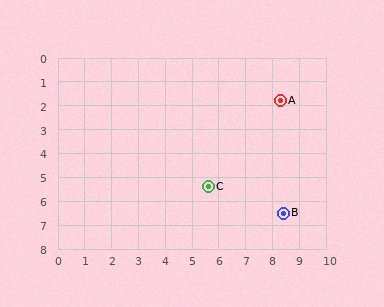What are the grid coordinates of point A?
Point A is at approximately (8.3, 1.8).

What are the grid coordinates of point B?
Point B is at approximately (8.4, 6.5).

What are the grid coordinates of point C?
Point C is at approximately (5.6, 5.4).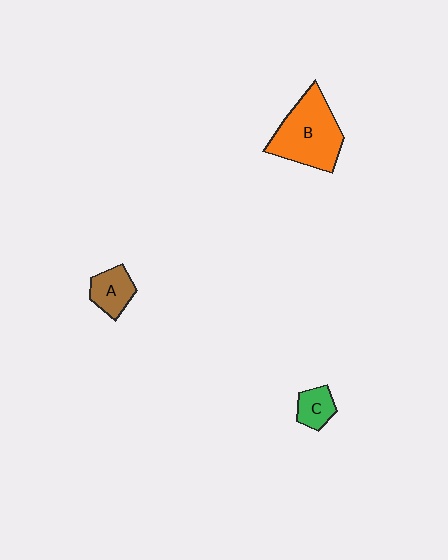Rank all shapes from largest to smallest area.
From largest to smallest: B (orange), A (brown), C (green).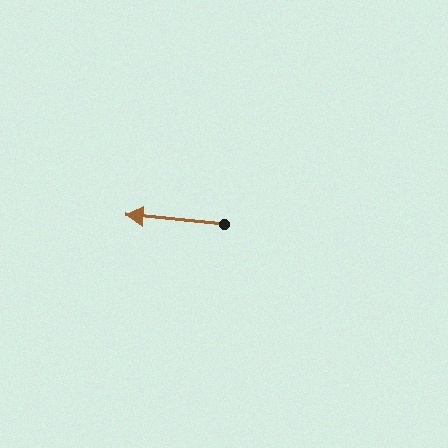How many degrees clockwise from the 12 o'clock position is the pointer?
Approximately 275 degrees.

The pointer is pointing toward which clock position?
Roughly 9 o'clock.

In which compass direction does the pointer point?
West.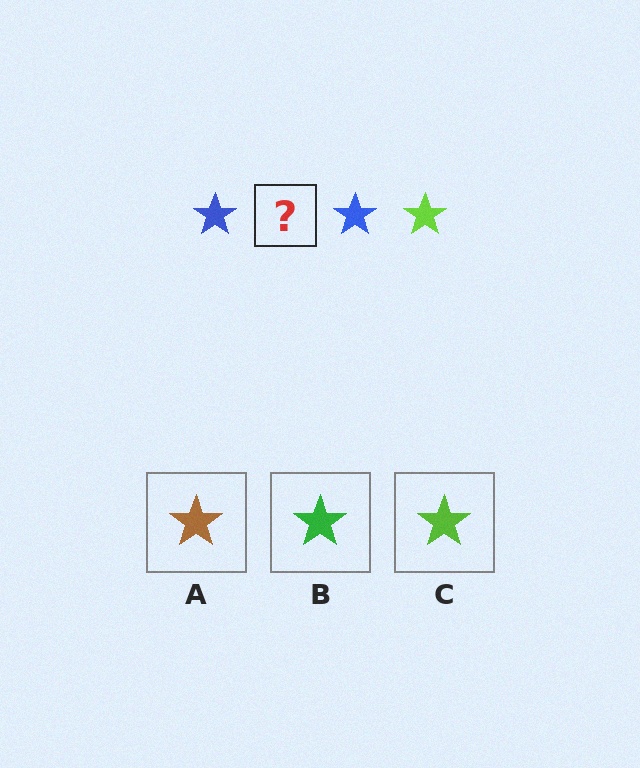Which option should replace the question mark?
Option C.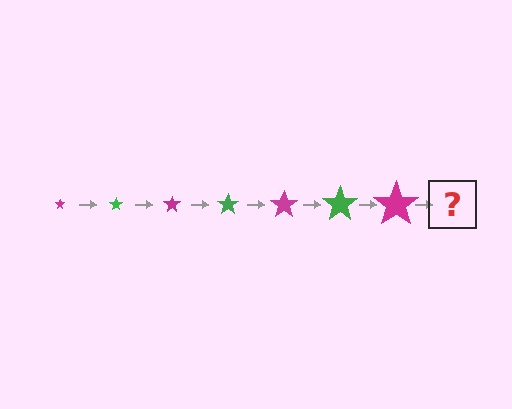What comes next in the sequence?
The next element should be a green star, larger than the previous one.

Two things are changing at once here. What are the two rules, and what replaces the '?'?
The two rules are that the star grows larger each step and the color cycles through magenta and green. The '?' should be a green star, larger than the previous one.